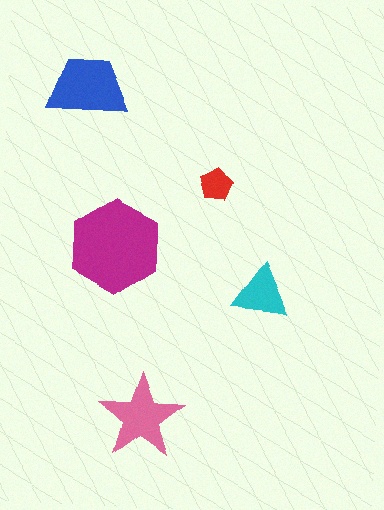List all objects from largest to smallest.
The magenta hexagon, the blue trapezoid, the pink star, the cyan triangle, the red pentagon.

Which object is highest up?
The blue trapezoid is topmost.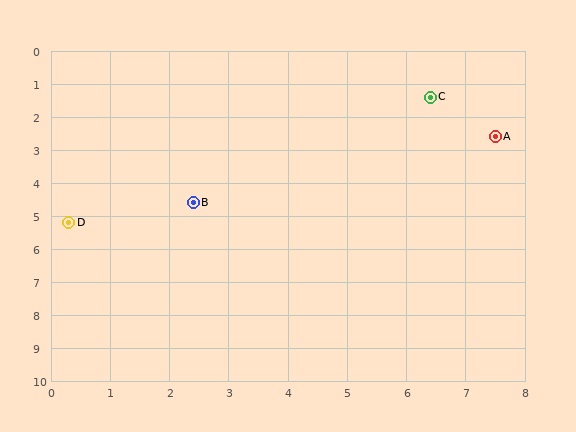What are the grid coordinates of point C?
Point C is at approximately (6.4, 1.4).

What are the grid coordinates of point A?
Point A is at approximately (7.5, 2.6).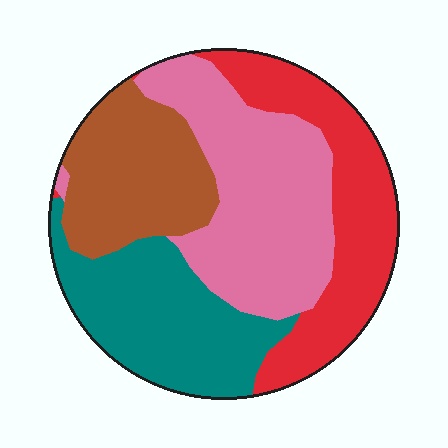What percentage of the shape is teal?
Teal takes up about one quarter (1/4) of the shape.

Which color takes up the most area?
Pink, at roughly 30%.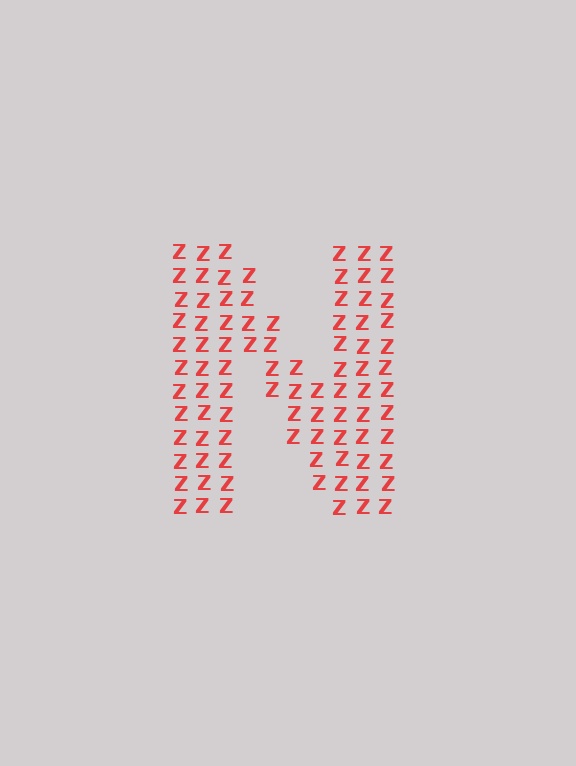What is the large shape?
The large shape is the letter N.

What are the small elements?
The small elements are letter Z's.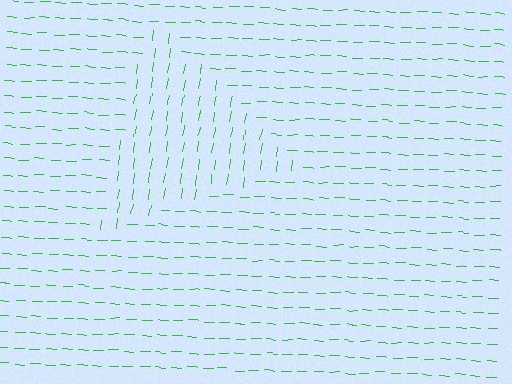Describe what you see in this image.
The image is filled with small green line segments. A triangle region in the image has lines oriented differently from the surrounding lines, creating a visible texture boundary.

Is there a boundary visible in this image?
Yes, there is a texture boundary formed by a change in line orientation.